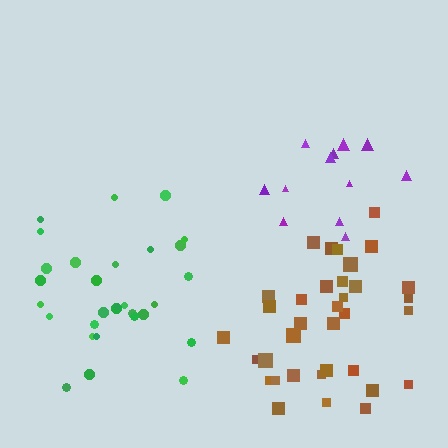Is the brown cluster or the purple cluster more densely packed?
Purple.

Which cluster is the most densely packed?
Purple.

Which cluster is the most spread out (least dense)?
Green.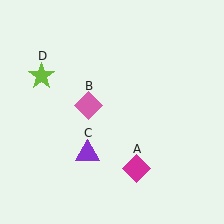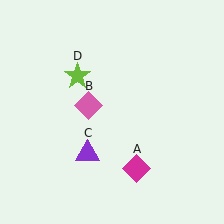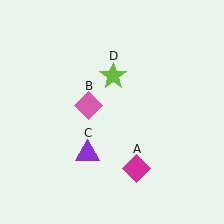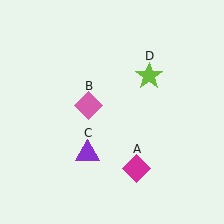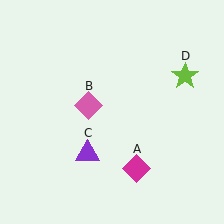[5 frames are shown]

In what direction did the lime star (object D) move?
The lime star (object D) moved right.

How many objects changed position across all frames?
1 object changed position: lime star (object D).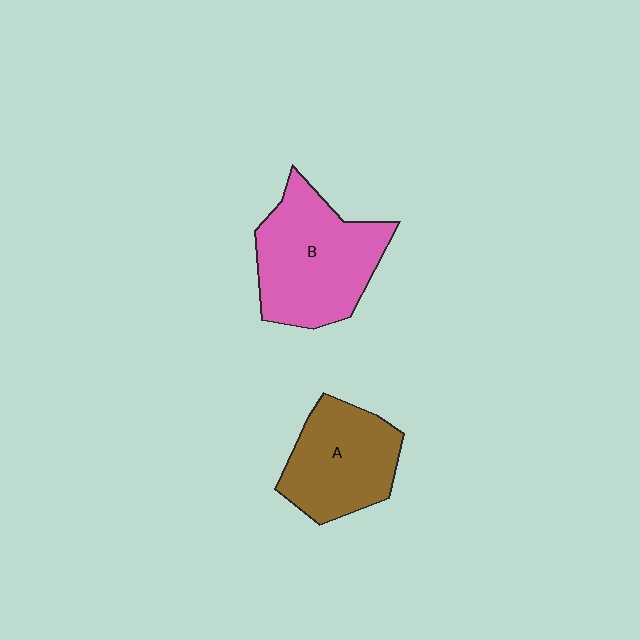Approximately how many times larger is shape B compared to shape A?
Approximately 1.3 times.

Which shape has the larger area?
Shape B (pink).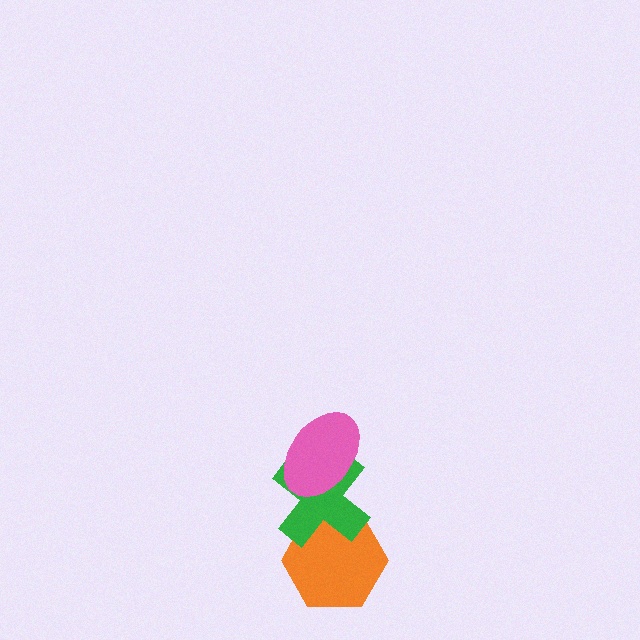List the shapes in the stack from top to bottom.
From top to bottom: the pink ellipse, the green cross, the orange hexagon.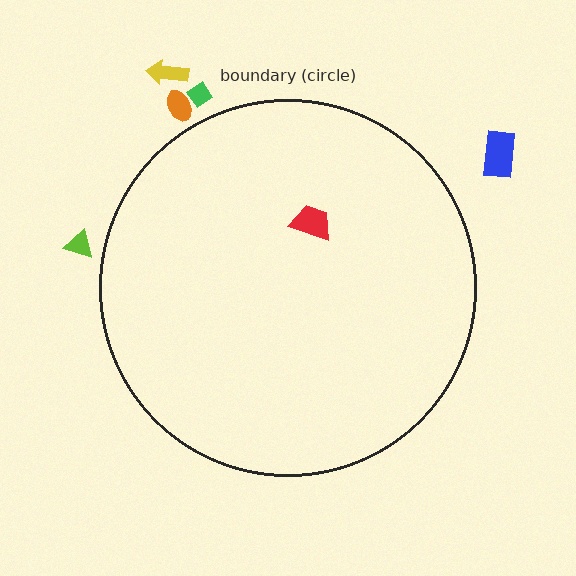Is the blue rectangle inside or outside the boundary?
Outside.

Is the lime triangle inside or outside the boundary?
Outside.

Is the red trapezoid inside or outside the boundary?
Inside.